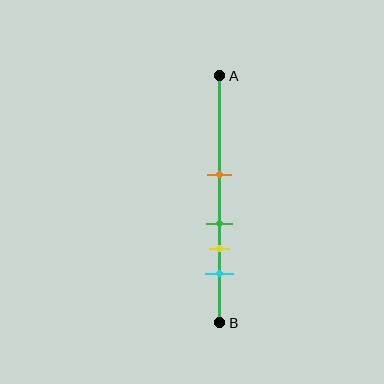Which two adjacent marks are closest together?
The green and yellow marks are the closest adjacent pair.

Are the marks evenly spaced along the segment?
No, the marks are not evenly spaced.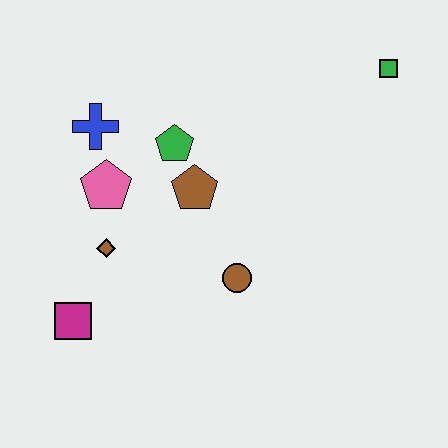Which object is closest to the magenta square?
The brown diamond is closest to the magenta square.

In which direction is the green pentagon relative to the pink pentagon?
The green pentagon is to the right of the pink pentagon.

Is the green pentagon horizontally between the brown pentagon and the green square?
No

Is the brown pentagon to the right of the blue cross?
Yes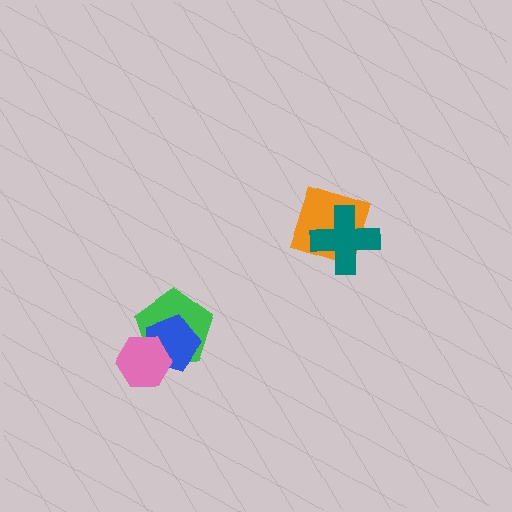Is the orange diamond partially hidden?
Yes, it is partially covered by another shape.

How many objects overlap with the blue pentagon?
2 objects overlap with the blue pentagon.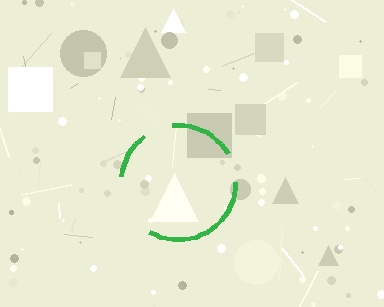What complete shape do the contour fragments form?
The contour fragments form a circle.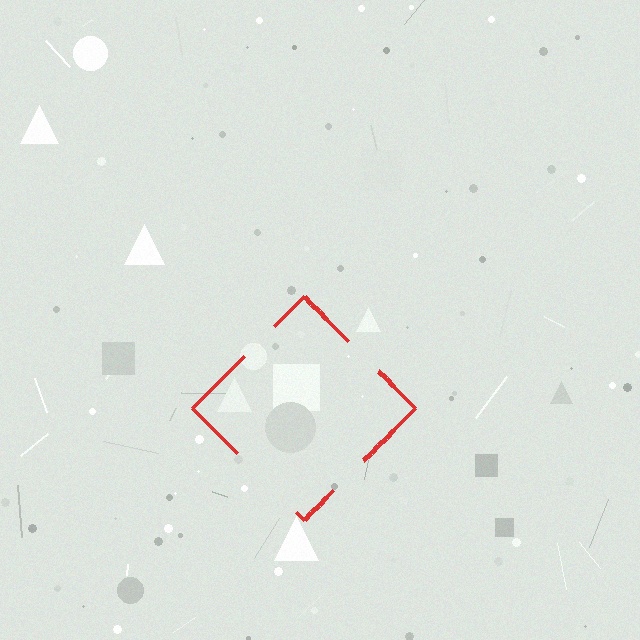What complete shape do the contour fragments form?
The contour fragments form a diamond.